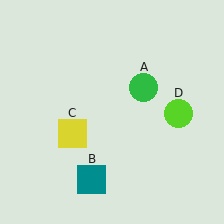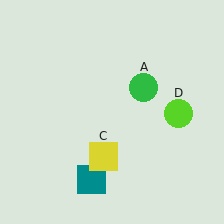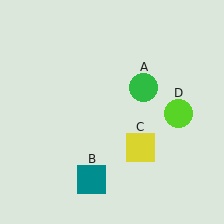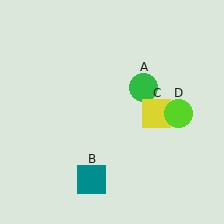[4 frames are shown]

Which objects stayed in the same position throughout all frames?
Green circle (object A) and teal square (object B) and lime circle (object D) remained stationary.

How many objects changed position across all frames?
1 object changed position: yellow square (object C).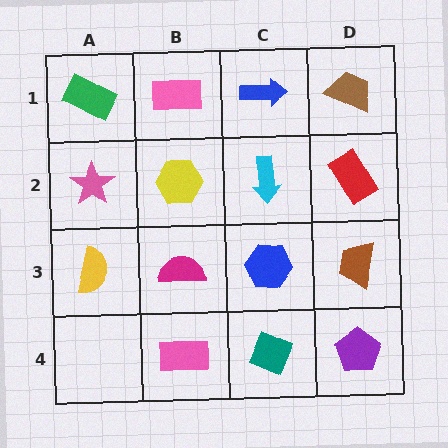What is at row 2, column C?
A cyan arrow.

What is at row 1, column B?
A pink rectangle.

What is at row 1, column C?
A blue arrow.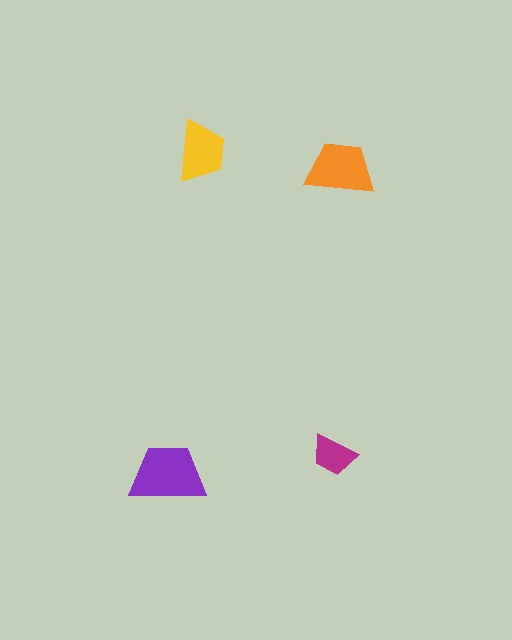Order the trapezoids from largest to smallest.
the purple one, the orange one, the yellow one, the magenta one.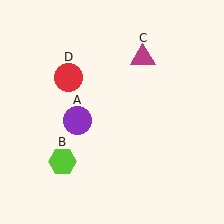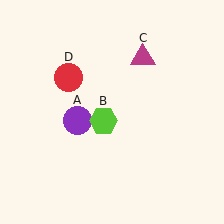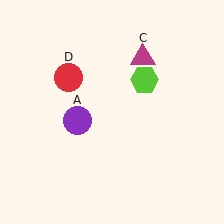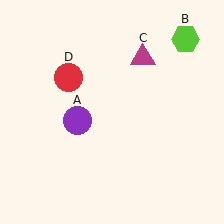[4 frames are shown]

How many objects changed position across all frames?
1 object changed position: lime hexagon (object B).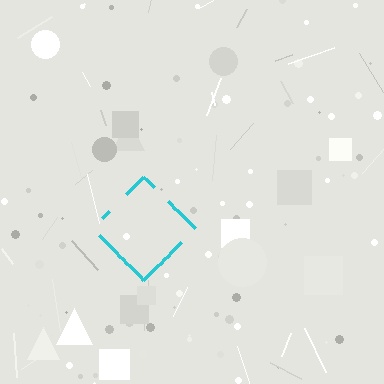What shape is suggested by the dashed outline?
The dashed outline suggests a diamond.